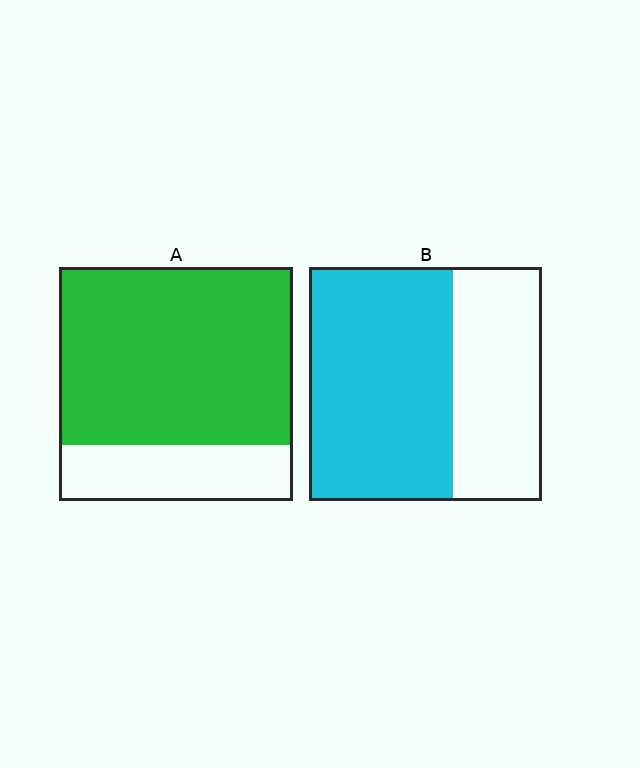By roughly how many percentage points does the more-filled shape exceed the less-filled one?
By roughly 15 percentage points (A over B).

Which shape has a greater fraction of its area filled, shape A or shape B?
Shape A.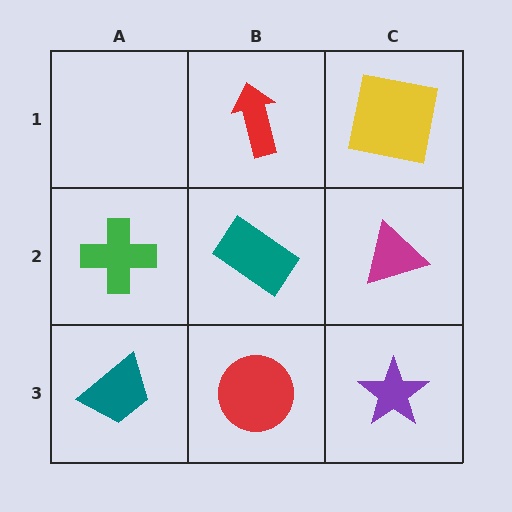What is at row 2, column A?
A green cross.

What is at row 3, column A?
A teal trapezoid.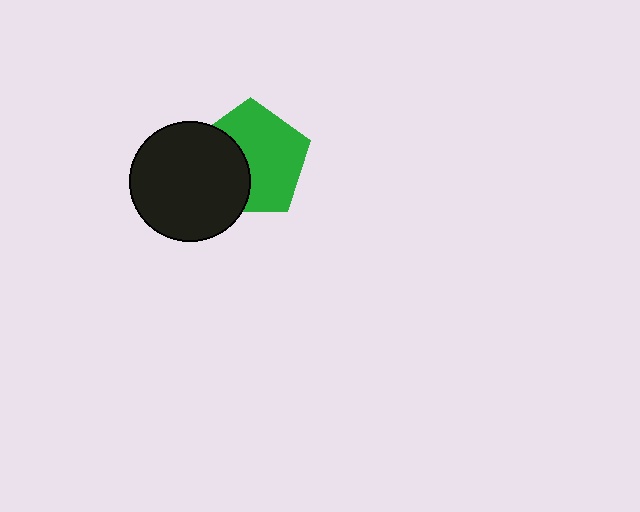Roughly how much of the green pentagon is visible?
About half of it is visible (roughly 62%).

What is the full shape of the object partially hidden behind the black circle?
The partially hidden object is a green pentagon.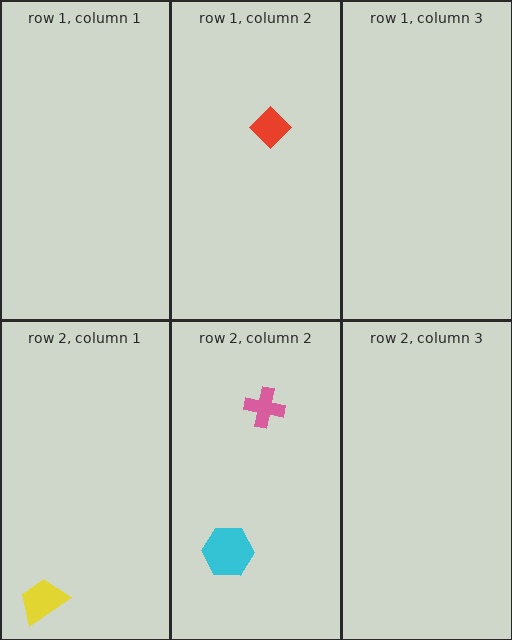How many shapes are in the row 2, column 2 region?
2.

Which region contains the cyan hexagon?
The row 2, column 2 region.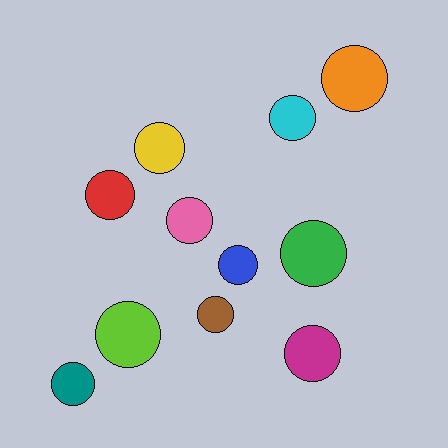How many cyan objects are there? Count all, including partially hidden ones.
There is 1 cyan object.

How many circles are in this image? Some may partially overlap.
There are 11 circles.